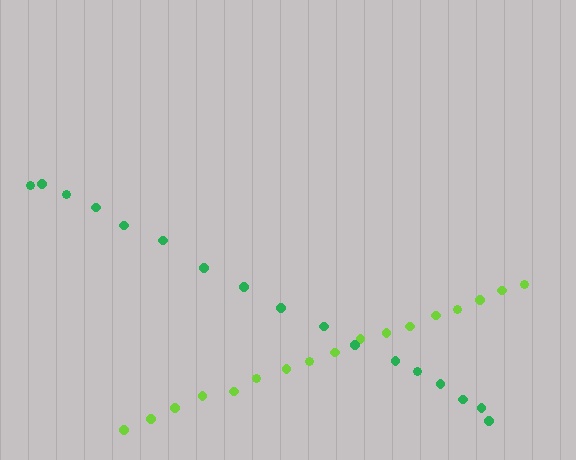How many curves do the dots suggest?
There are 2 distinct paths.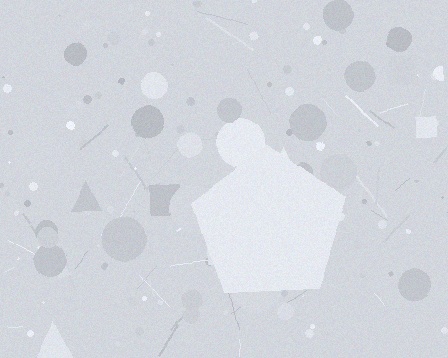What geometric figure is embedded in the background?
A pentagon is embedded in the background.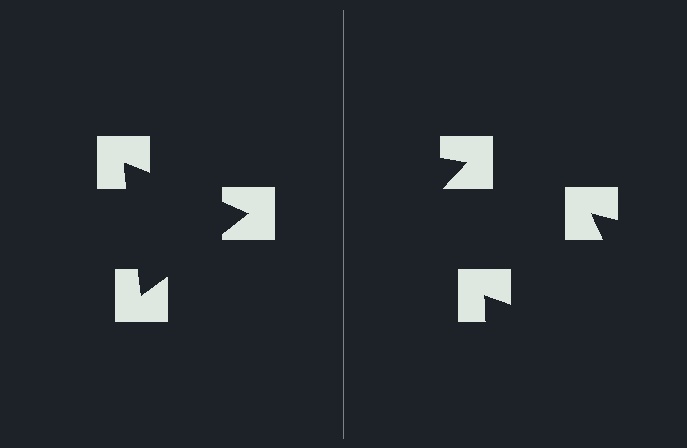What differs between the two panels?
The notched squares are positioned identically on both sides; only the wedge orientations differ. On the left they align to a triangle; on the right they are misaligned.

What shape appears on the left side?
An illusory triangle.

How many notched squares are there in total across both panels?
6 — 3 on each side.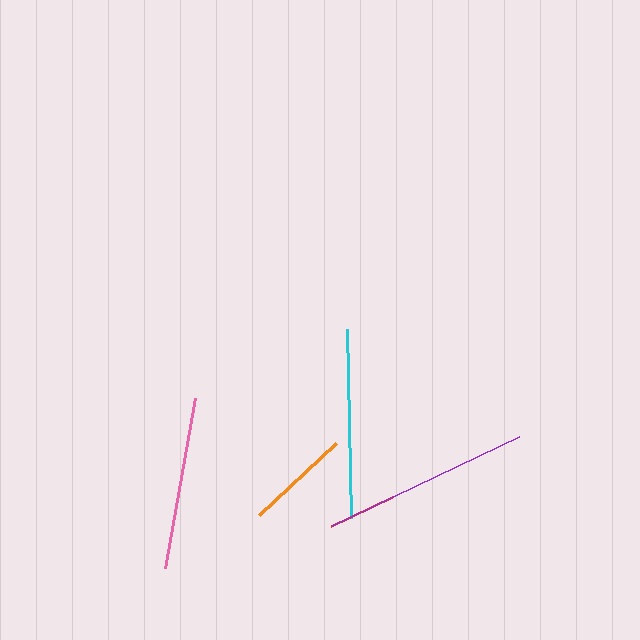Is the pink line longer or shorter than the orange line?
The pink line is longer than the orange line.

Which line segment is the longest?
The purple line is the longest at approximately 207 pixels.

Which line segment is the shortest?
The red line is the shortest at approximately 68 pixels.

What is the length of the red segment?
The red segment is approximately 68 pixels long.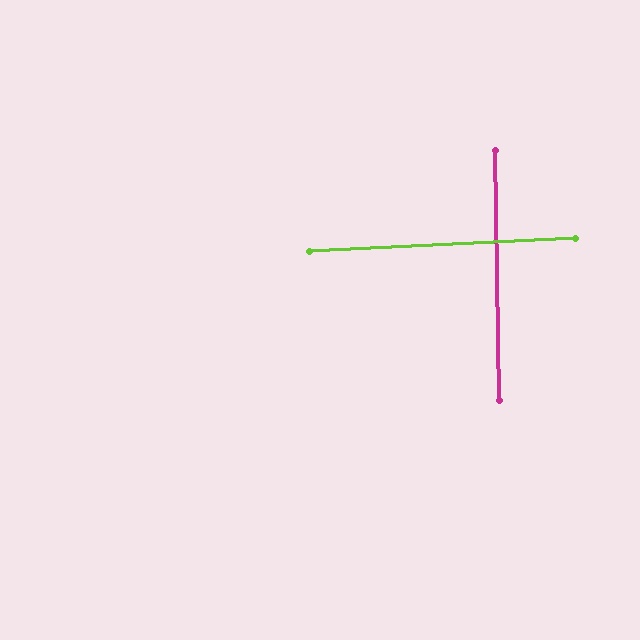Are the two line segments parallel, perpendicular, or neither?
Perpendicular — they meet at approximately 88°.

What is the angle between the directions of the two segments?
Approximately 88 degrees.